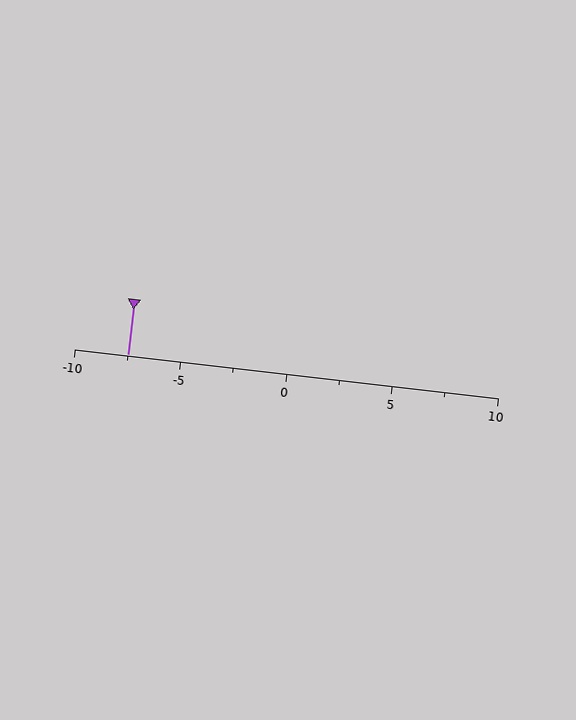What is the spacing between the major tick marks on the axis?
The major ticks are spaced 5 apart.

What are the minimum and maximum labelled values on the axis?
The axis runs from -10 to 10.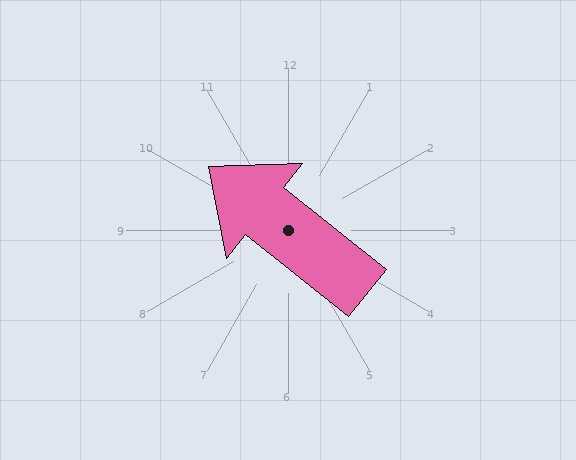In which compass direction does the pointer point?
Northwest.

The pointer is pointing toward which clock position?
Roughly 10 o'clock.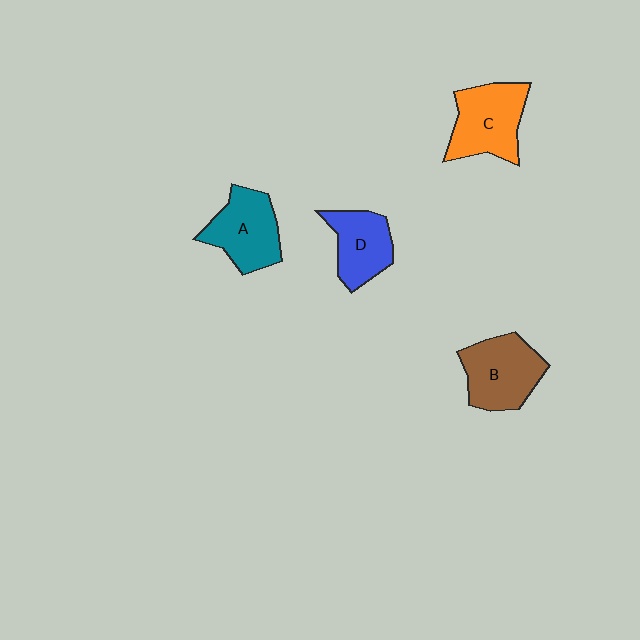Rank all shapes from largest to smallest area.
From largest to smallest: C (orange), B (brown), A (teal), D (blue).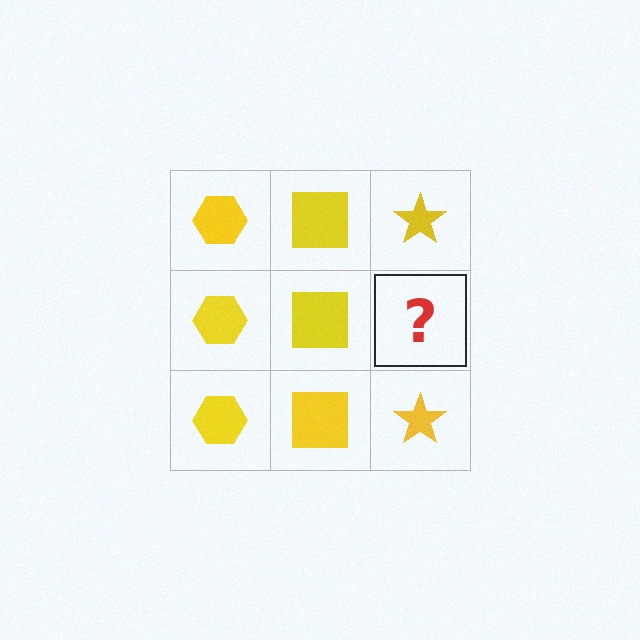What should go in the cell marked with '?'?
The missing cell should contain a yellow star.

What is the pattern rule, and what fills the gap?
The rule is that each column has a consistent shape. The gap should be filled with a yellow star.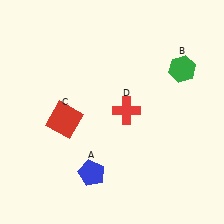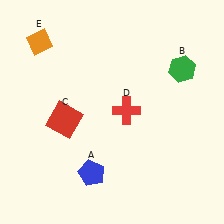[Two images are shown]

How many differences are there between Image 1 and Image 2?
There is 1 difference between the two images.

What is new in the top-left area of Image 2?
An orange diamond (E) was added in the top-left area of Image 2.